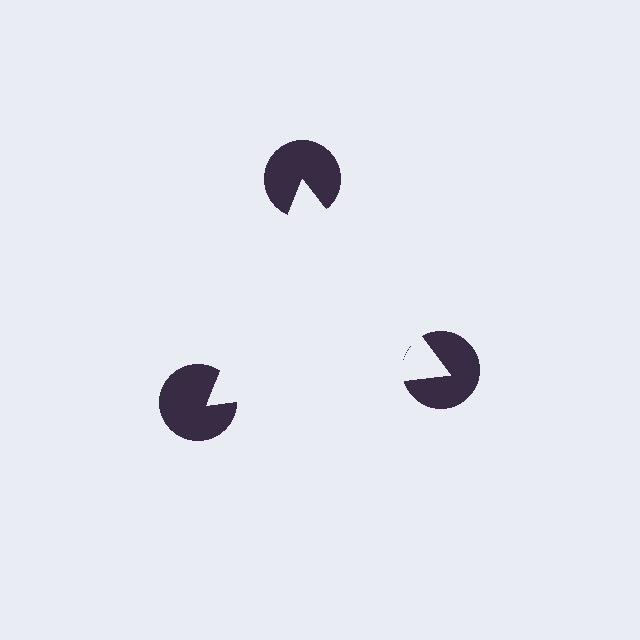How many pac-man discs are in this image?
There are 3 — one at each vertex of the illusory triangle.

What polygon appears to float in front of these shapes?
An illusory triangle — its edges are inferred from the aligned wedge cuts in the pac-man discs, not physically drawn.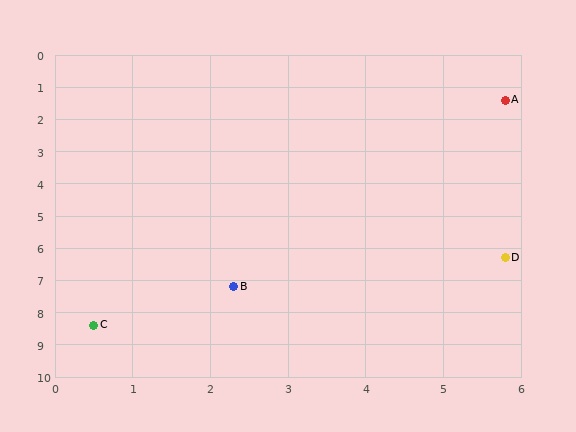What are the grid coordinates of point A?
Point A is at approximately (5.8, 1.4).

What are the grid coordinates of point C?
Point C is at approximately (0.5, 8.4).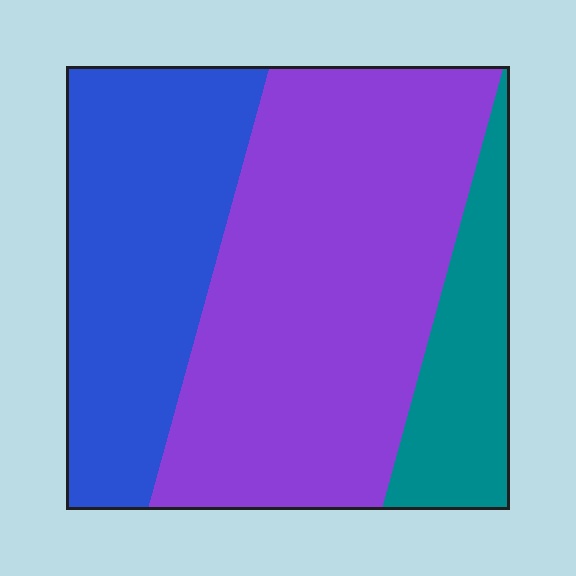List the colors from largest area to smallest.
From largest to smallest: purple, blue, teal.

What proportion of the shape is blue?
Blue covers roughly 30% of the shape.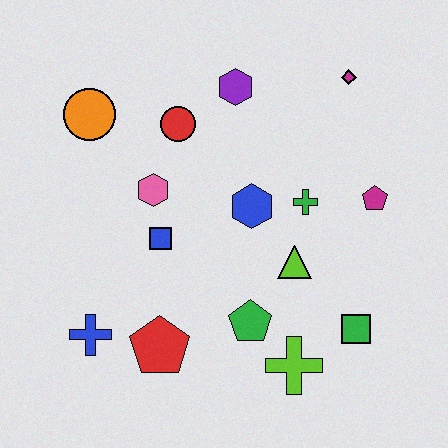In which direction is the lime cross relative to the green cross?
The lime cross is below the green cross.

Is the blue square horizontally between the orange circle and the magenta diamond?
Yes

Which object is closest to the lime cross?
The green pentagon is closest to the lime cross.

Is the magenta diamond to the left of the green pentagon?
No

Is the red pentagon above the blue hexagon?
No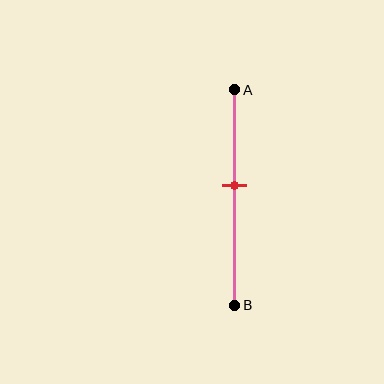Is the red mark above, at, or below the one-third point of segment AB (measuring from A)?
The red mark is below the one-third point of segment AB.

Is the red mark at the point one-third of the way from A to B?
No, the mark is at about 45% from A, not at the 33% one-third point.